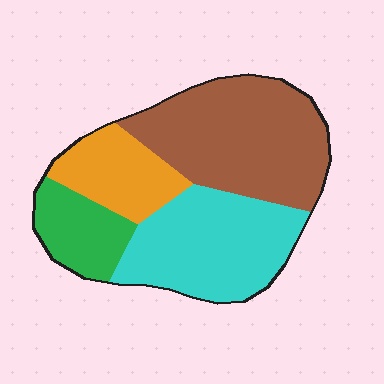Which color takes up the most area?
Brown, at roughly 40%.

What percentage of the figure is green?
Green takes up about one eighth (1/8) of the figure.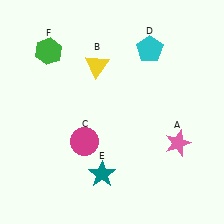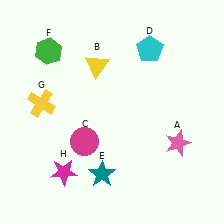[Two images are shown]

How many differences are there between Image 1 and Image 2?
There are 2 differences between the two images.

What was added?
A yellow cross (G), a magenta star (H) were added in Image 2.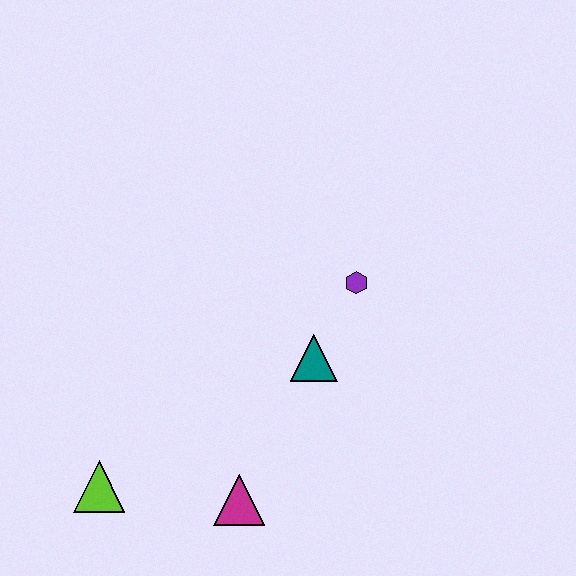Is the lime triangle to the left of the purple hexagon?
Yes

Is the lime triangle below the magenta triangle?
No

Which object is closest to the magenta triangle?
The lime triangle is closest to the magenta triangle.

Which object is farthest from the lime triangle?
The purple hexagon is farthest from the lime triangle.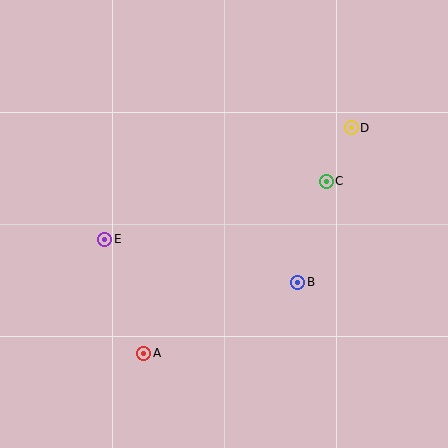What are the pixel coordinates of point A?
Point A is at (144, 353).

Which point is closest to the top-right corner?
Point D is closest to the top-right corner.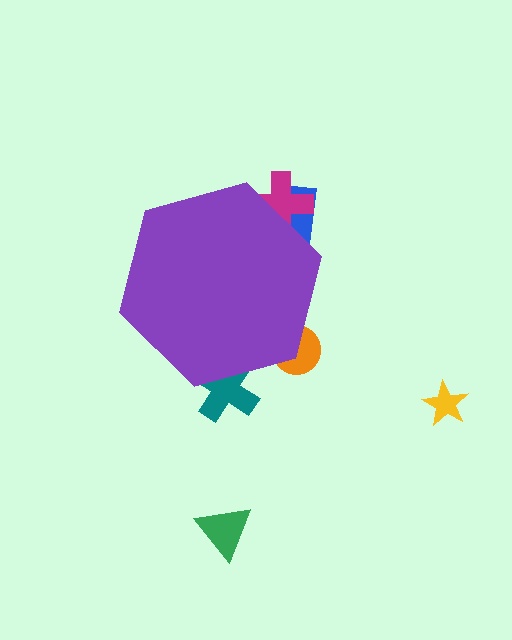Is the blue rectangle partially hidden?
Yes, the blue rectangle is partially hidden behind the purple hexagon.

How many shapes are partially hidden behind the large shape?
4 shapes are partially hidden.